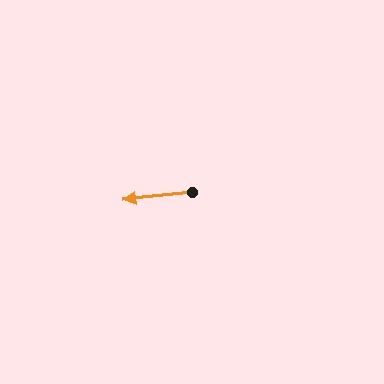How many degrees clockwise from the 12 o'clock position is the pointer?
Approximately 264 degrees.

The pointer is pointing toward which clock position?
Roughly 9 o'clock.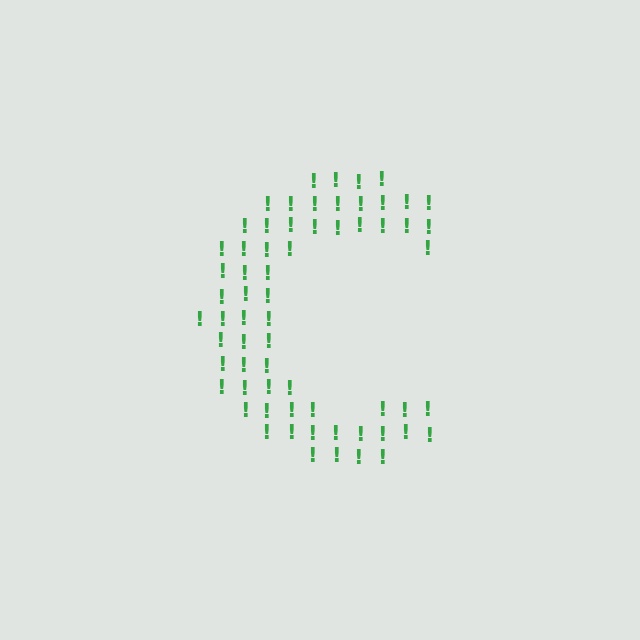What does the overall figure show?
The overall figure shows the letter C.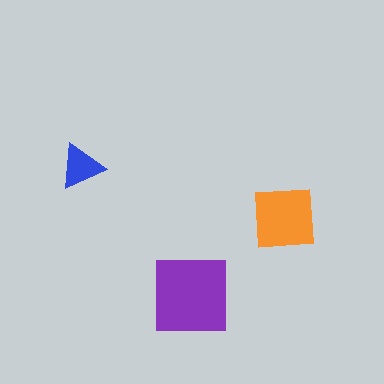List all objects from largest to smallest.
The purple square, the orange square, the blue triangle.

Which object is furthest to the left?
The blue triangle is leftmost.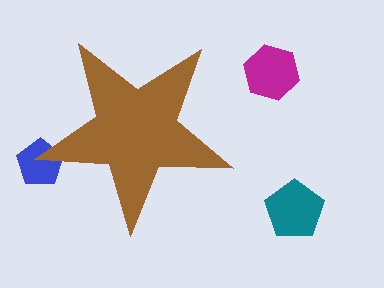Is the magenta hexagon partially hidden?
No, the magenta hexagon is fully visible.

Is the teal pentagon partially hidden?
No, the teal pentagon is fully visible.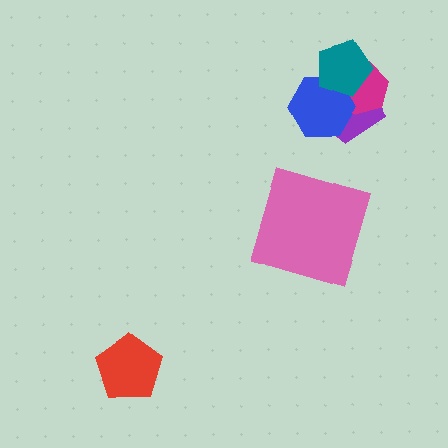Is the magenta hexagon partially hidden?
Yes, it is partially covered by another shape.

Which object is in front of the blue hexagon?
The teal pentagon is in front of the blue hexagon.